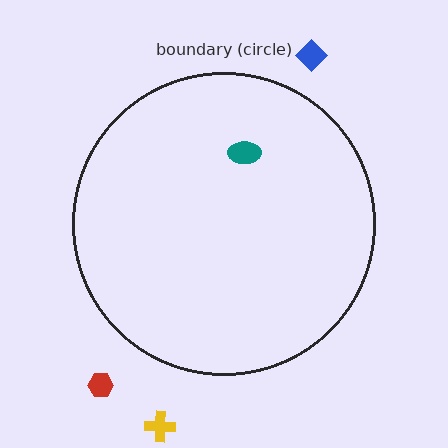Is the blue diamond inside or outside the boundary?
Outside.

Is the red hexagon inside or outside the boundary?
Outside.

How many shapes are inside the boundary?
1 inside, 3 outside.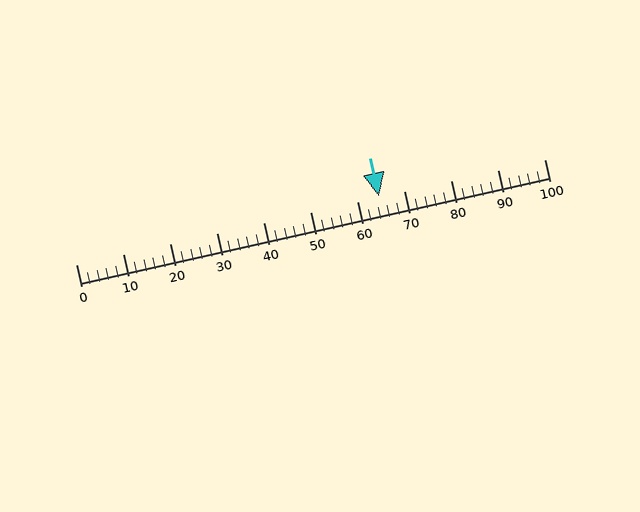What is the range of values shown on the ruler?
The ruler shows values from 0 to 100.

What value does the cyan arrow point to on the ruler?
The cyan arrow points to approximately 65.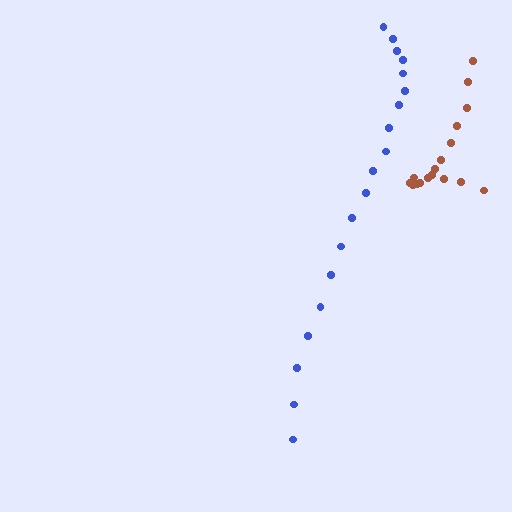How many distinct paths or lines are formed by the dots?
There are 2 distinct paths.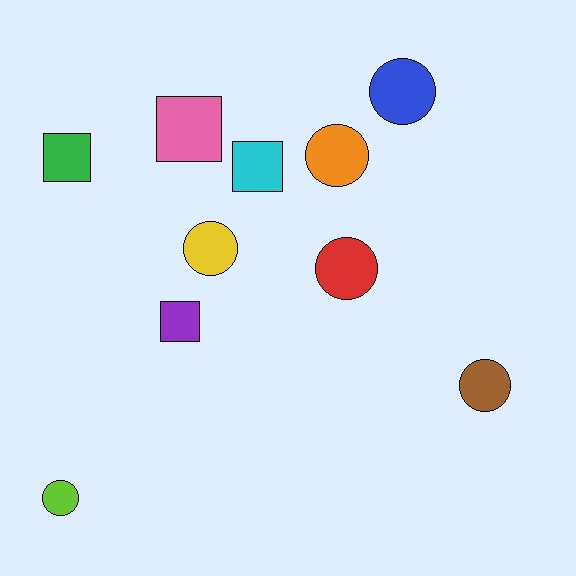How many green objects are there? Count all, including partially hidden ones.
There is 1 green object.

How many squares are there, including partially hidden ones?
There are 4 squares.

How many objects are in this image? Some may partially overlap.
There are 10 objects.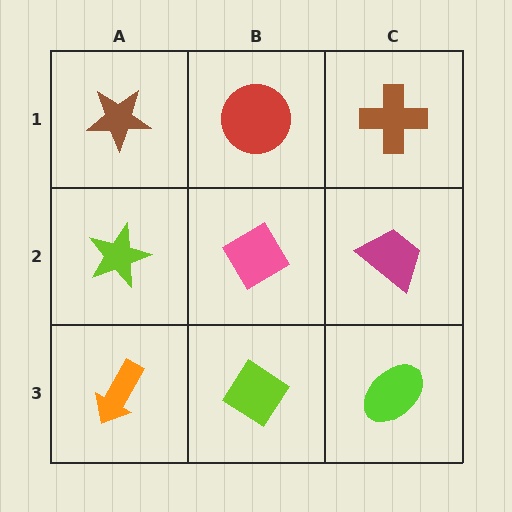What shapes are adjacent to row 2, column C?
A brown cross (row 1, column C), a lime ellipse (row 3, column C), a pink diamond (row 2, column B).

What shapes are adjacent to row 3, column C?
A magenta trapezoid (row 2, column C), a lime diamond (row 3, column B).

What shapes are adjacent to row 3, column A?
A lime star (row 2, column A), a lime diamond (row 3, column B).